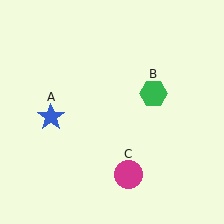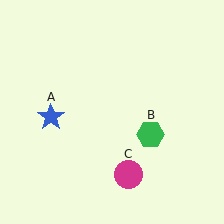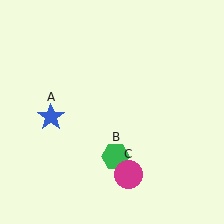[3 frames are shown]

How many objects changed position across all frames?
1 object changed position: green hexagon (object B).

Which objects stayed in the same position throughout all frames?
Blue star (object A) and magenta circle (object C) remained stationary.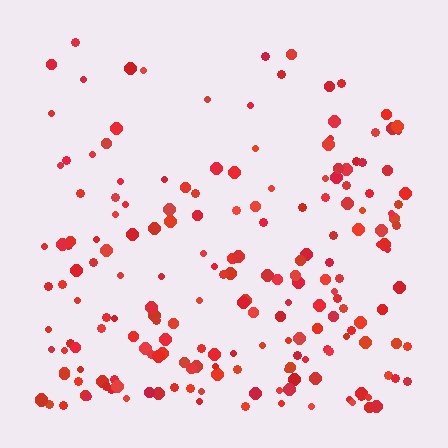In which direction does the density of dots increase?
From top to bottom, with the bottom side densest.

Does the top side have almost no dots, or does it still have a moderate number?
Still a moderate number, just noticeably fewer than the bottom.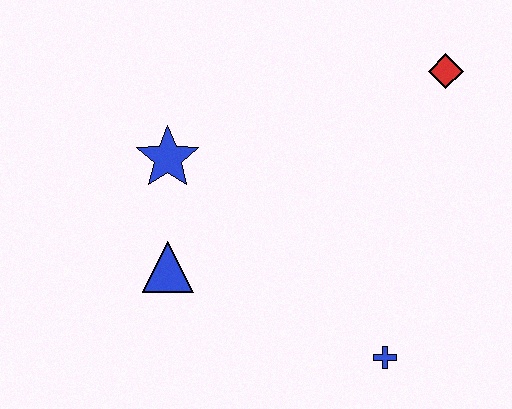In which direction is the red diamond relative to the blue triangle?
The red diamond is to the right of the blue triangle.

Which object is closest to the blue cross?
The blue triangle is closest to the blue cross.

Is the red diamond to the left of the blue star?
No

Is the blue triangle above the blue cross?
Yes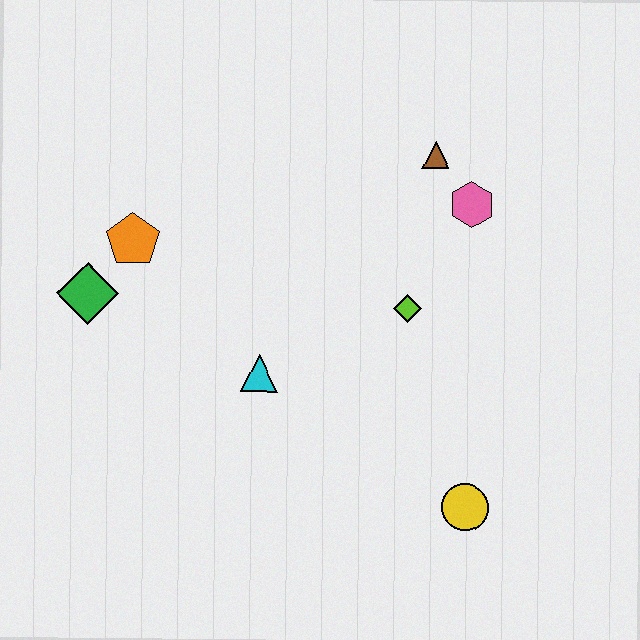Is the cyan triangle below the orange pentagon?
Yes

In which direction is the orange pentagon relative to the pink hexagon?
The orange pentagon is to the left of the pink hexagon.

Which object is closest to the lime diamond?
The pink hexagon is closest to the lime diamond.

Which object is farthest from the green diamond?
The yellow circle is farthest from the green diamond.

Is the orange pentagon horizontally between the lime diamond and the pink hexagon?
No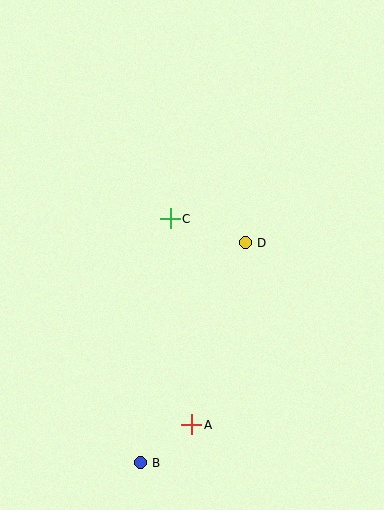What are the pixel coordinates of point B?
Point B is at (140, 463).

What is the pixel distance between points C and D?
The distance between C and D is 79 pixels.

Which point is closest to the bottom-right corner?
Point A is closest to the bottom-right corner.